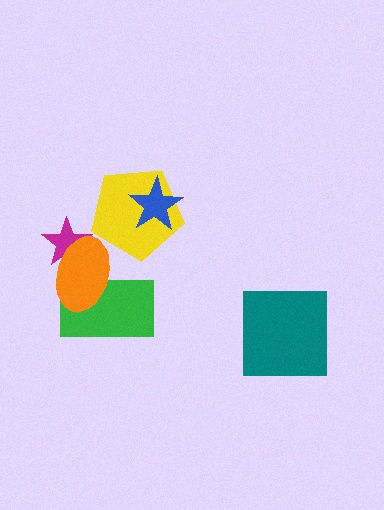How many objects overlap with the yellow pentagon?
1 object overlaps with the yellow pentagon.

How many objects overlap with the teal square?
0 objects overlap with the teal square.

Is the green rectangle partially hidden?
Yes, it is partially covered by another shape.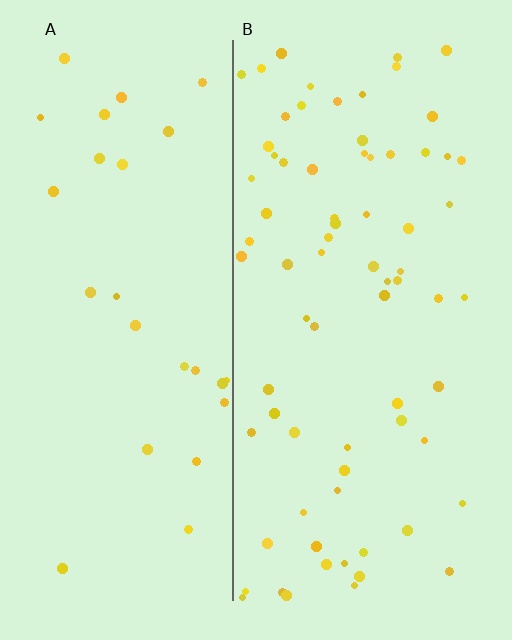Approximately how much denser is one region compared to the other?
Approximately 2.7× — region B over region A.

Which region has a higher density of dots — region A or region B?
B (the right).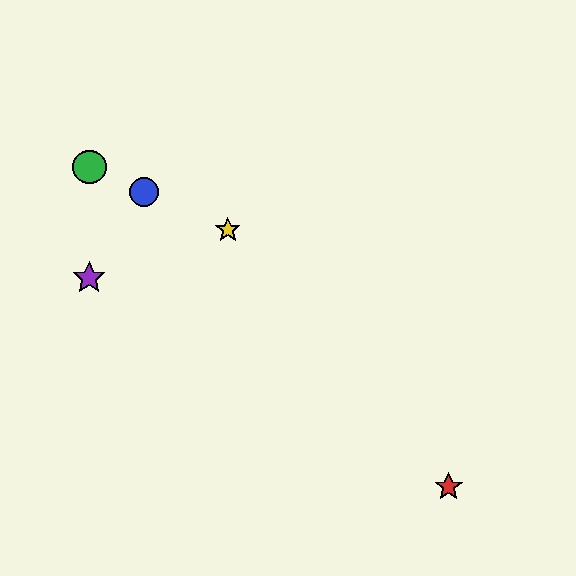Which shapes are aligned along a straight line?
The blue circle, the green circle, the yellow star are aligned along a straight line.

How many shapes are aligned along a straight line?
3 shapes (the blue circle, the green circle, the yellow star) are aligned along a straight line.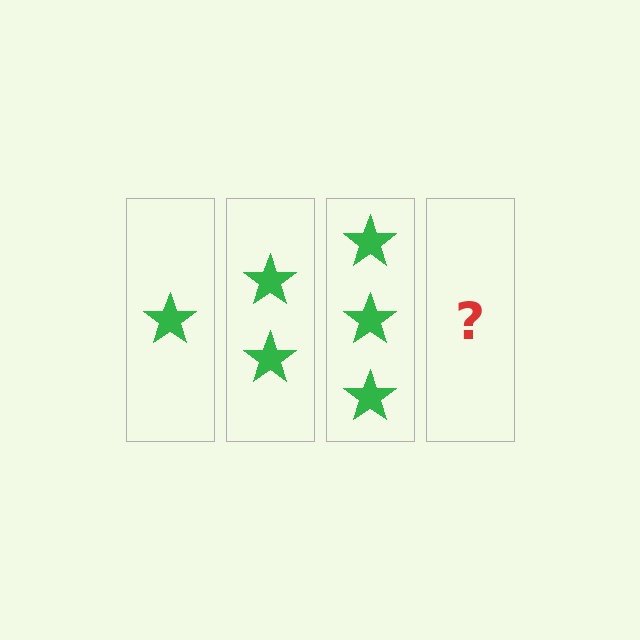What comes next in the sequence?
The next element should be 4 stars.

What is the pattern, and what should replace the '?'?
The pattern is that each step adds one more star. The '?' should be 4 stars.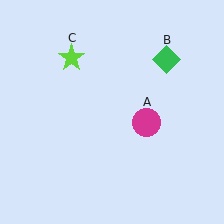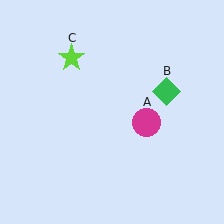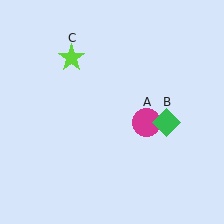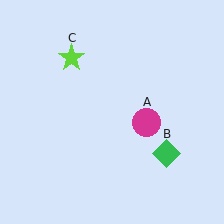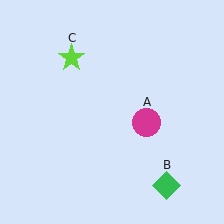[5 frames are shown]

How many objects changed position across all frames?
1 object changed position: green diamond (object B).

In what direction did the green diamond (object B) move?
The green diamond (object B) moved down.